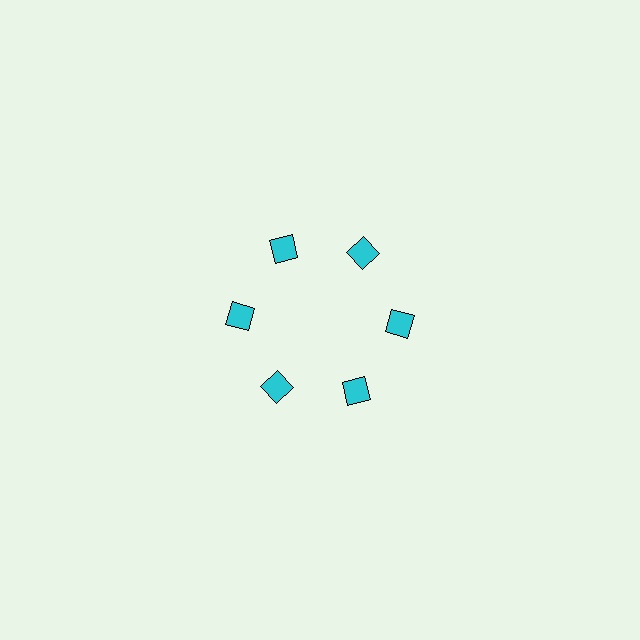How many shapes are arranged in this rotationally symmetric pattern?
There are 6 shapes, arranged in 6 groups of 1.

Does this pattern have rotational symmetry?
Yes, this pattern has 6-fold rotational symmetry. It looks the same after rotating 60 degrees around the center.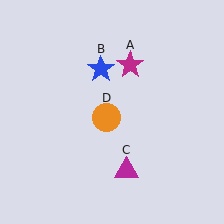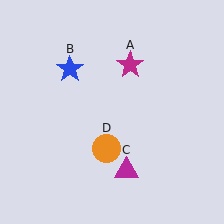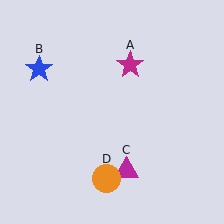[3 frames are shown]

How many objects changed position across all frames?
2 objects changed position: blue star (object B), orange circle (object D).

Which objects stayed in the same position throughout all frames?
Magenta star (object A) and magenta triangle (object C) remained stationary.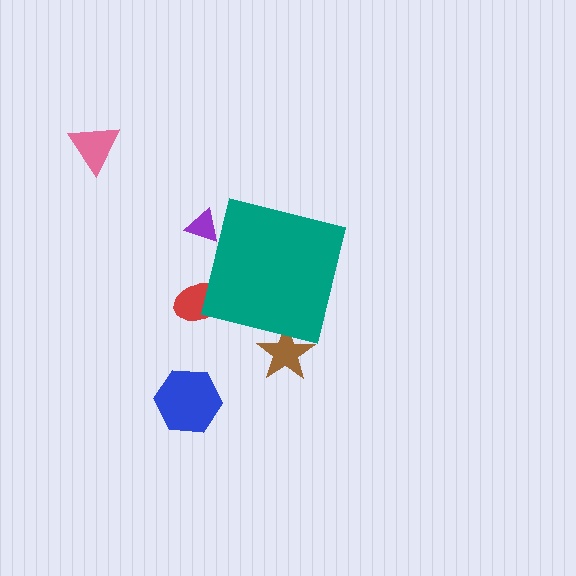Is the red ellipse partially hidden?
Yes, the red ellipse is partially hidden behind the teal square.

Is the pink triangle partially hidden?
No, the pink triangle is fully visible.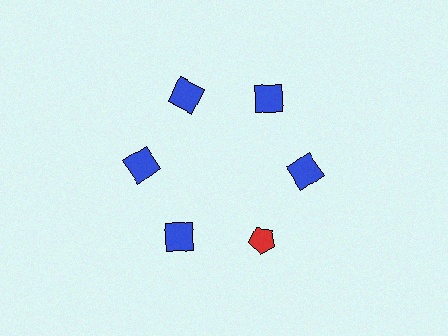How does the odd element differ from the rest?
It differs in both color (red instead of blue) and shape (pentagon instead of square).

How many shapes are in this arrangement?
There are 6 shapes arranged in a ring pattern.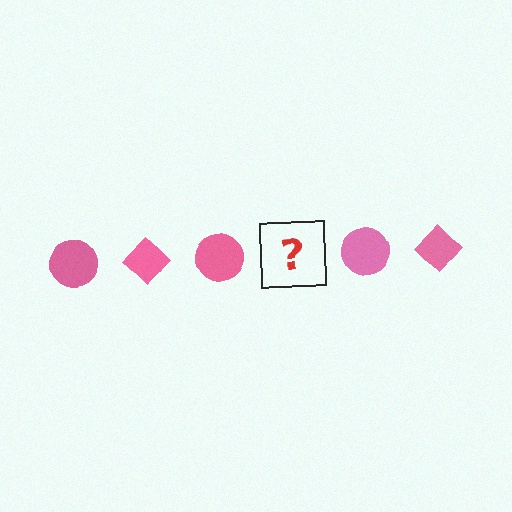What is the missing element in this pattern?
The missing element is a pink diamond.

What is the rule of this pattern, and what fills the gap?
The rule is that the pattern cycles through circle, diamond shapes in pink. The gap should be filled with a pink diamond.